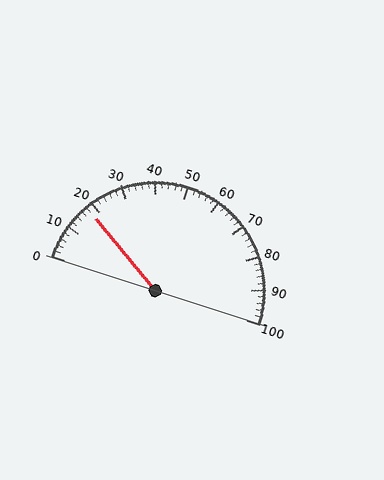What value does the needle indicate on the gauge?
The needle indicates approximately 18.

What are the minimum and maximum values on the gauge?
The gauge ranges from 0 to 100.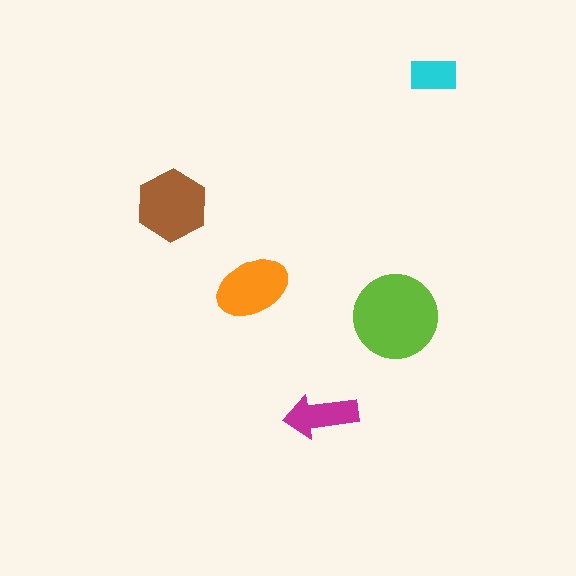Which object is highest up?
The cyan rectangle is topmost.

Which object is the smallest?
The cyan rectangle.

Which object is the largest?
The lime circle.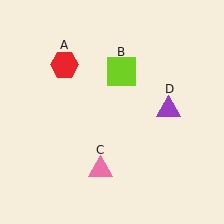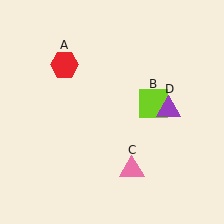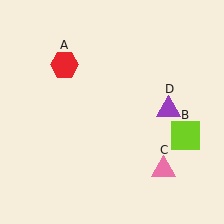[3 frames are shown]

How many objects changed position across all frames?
2 objects changed position: lime square (object B), pink triangle (object C).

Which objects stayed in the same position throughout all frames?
Red hexagon (object A) and purple triangle (object D) remained stationary.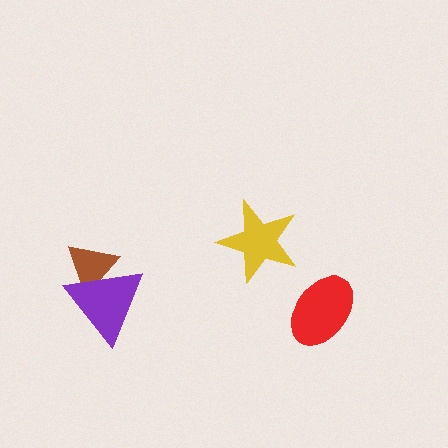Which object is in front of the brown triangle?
The purple triangle is in front of the brown triangle.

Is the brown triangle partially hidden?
Yes, it is partially covered by another shape.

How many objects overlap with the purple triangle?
1 object overlaps with the purple triangle.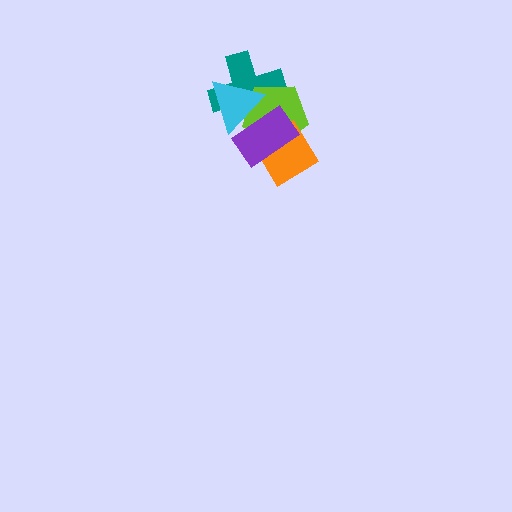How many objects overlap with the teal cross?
3 objects overlap with the teal cross.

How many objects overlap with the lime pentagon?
4 objects overlap with the lime pentagon.